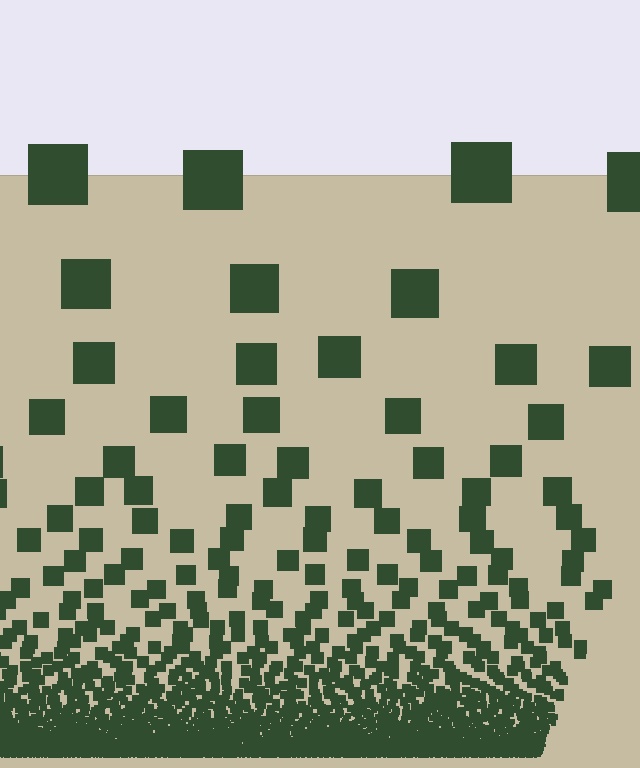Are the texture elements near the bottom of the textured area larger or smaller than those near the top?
Smaller. The gradient is inverted — elements near the bottom are smaller and denser.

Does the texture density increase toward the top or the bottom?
Density increases toward the bottom.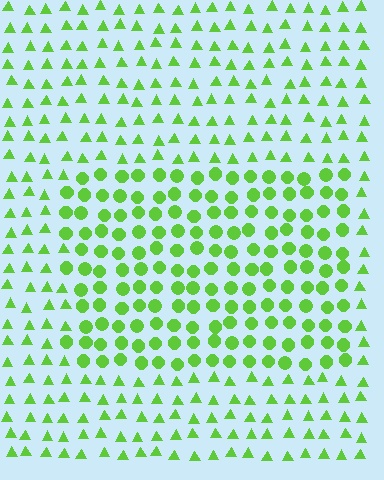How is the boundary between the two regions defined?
The boundary is defined by a change in element shape: circles inside vs. triangles outside. All elements share the same color and spacing.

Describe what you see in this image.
The image is filled with small lime elements arranged in a uniform grid. A rectangle-shaped region contains circles, while the surrounding area contains triangles. The boundary is defined purely by the change in element shape.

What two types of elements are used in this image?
The image uses circles inside the rectangle region and triangles outside it.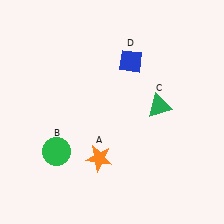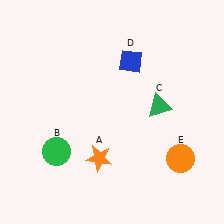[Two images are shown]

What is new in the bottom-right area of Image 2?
An orange circle (E) was added in the bottom-right area of Image 2.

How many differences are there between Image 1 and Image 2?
There is 1 difference between the two images.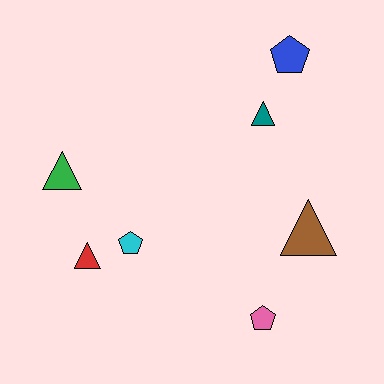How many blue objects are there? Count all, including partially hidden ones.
There is 1 blue object.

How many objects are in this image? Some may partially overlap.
There are 7 objects.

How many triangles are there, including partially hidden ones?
There are 4 triangles.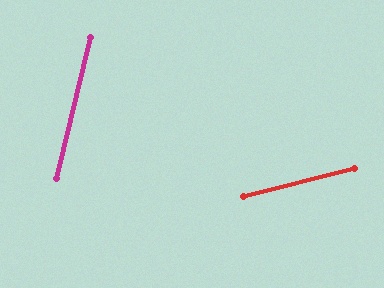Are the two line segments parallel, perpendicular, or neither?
Neither parallel nor perpendicular — they differ by about 63°.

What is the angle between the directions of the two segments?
Approximately 63 degrees.